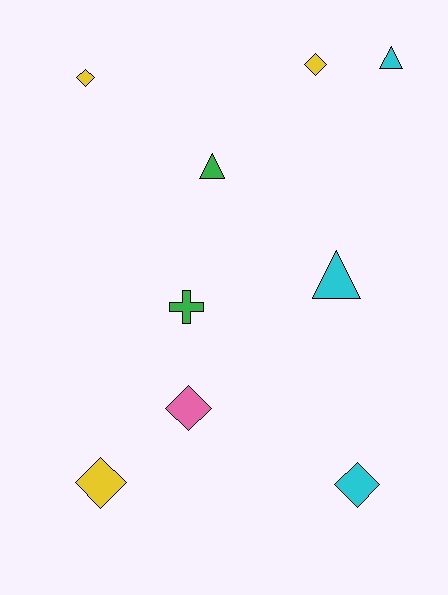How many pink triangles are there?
There are no pink triangles.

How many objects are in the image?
There are 9 objects.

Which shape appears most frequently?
Diamond, with 5 objects.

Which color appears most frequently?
Yellow, with 3 objects.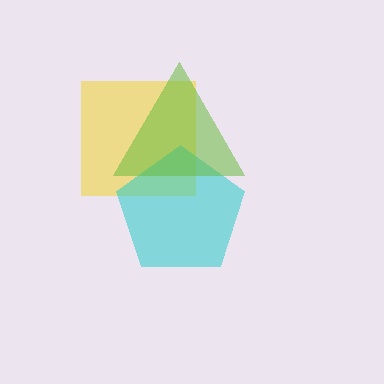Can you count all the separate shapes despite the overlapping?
Yes, there are 3 separate shapes.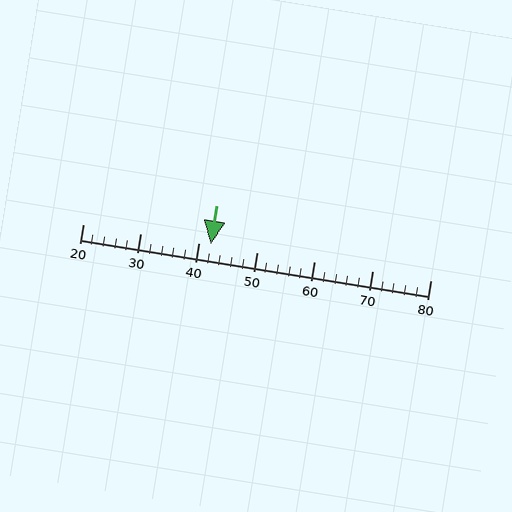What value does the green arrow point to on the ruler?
The green arrow points to approximately 42.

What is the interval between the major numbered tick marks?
The major tick marks are spaced 10 units apart.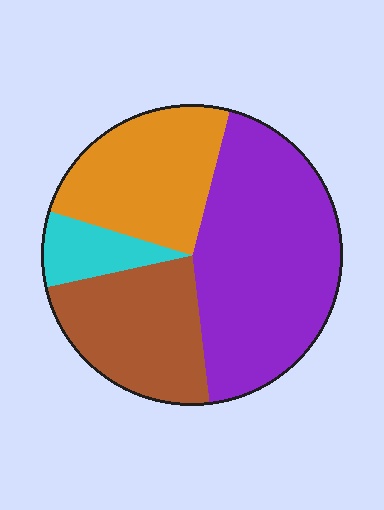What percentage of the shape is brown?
Brown covers roughly 25% of the shape.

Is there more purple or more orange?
Purple.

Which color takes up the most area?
Purple, at roughly 45%.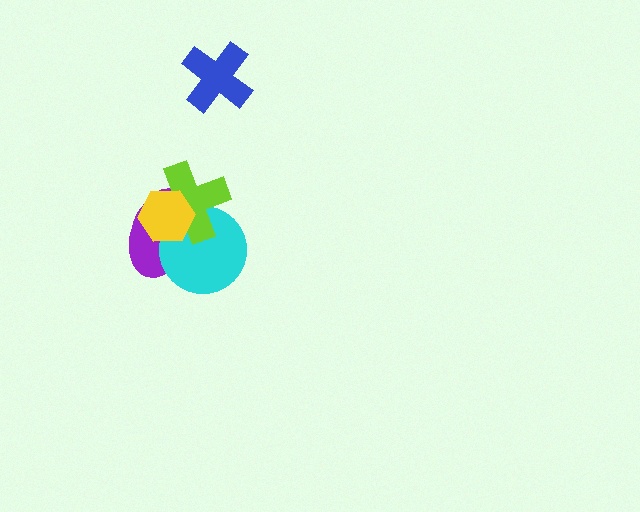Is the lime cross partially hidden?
Yes, it is partially covered by another shape.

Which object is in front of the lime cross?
The yellow hexagon is in front of the lime cross.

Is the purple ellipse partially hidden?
Yes, it is partially covered by another shape.